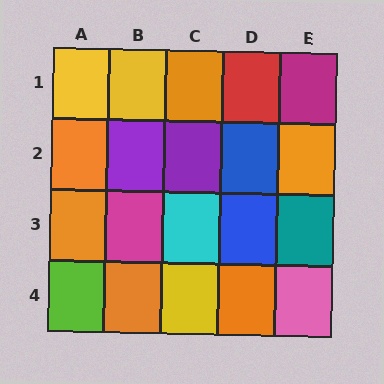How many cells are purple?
2 cells are purple.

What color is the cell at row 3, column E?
Teal.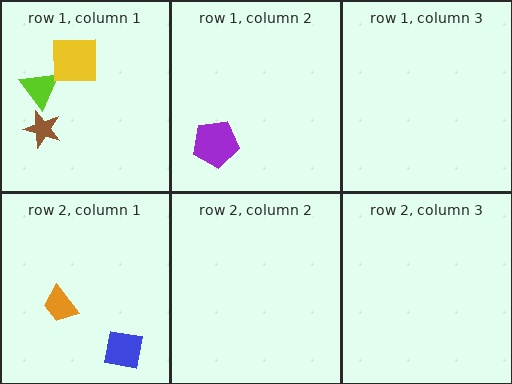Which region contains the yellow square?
The row 1, column 1 region.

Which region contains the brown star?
The row 1, column 1 region.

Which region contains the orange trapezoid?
The row 2, column 1 region.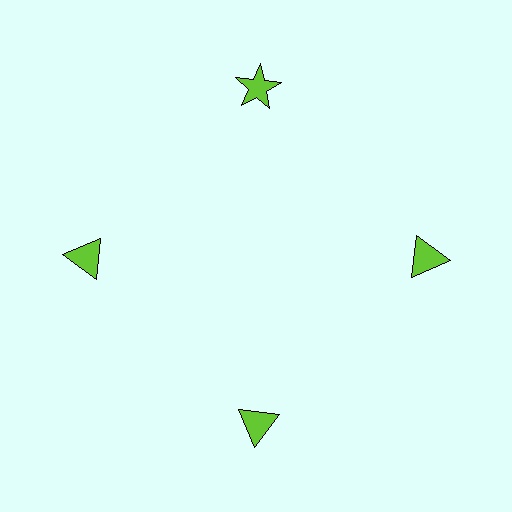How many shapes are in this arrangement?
There are 4 shapes arranged in a ring pattern.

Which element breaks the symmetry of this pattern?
The lime star at roughly the 12 o'clock position breaks the symmetry. All other shapes are lime triangles.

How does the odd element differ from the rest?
It has a different shape: star instead of triangle.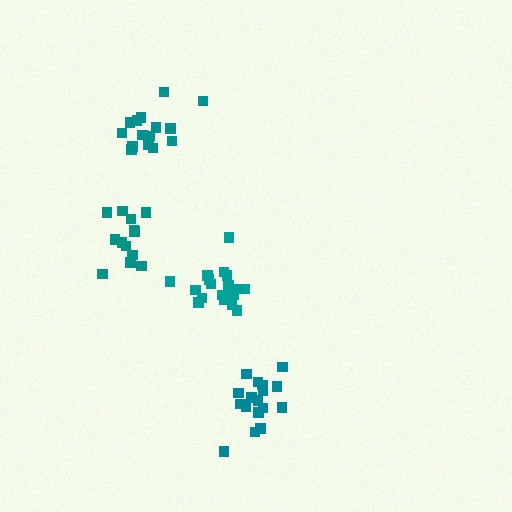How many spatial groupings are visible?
There are 4 spatial groupings.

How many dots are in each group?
Group 1: 18 dots, Group 2: 15 dots, Group 3: 17 dots, Group 4: 13 dots (63 total).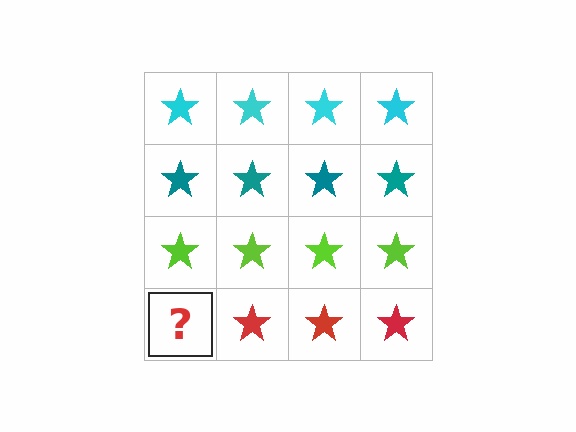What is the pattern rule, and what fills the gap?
The rule is that each row has a consistent color. The gap should be filled with a red star.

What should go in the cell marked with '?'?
The missing cell should contain a red star.